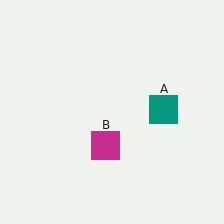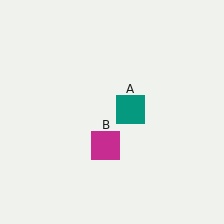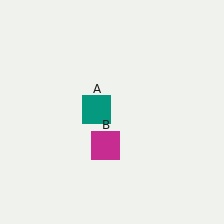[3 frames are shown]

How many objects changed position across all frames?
1 object changed position: teal square (object A).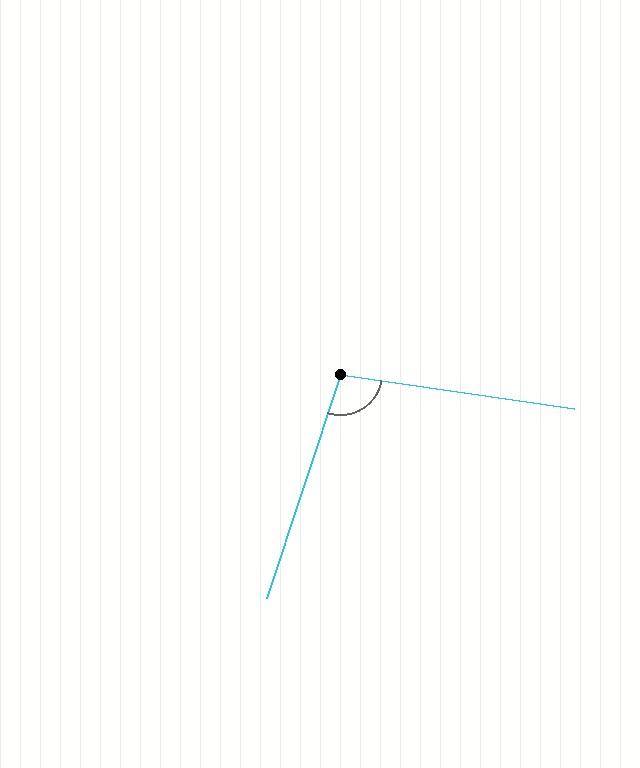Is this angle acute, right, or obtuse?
It is obtuse.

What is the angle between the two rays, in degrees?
Approximately 100 degrees.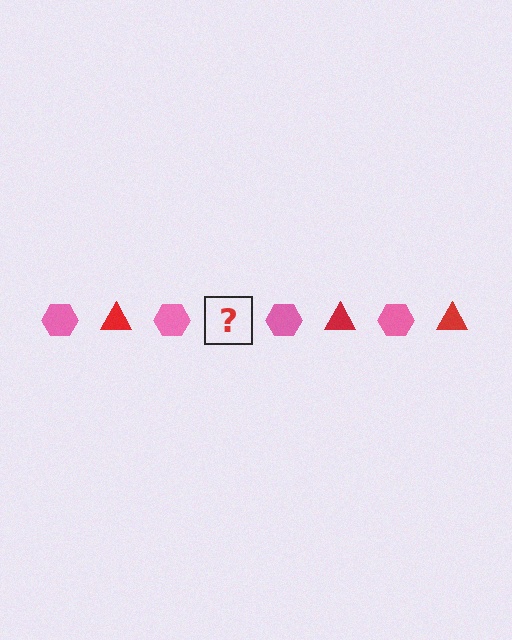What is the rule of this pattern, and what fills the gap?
The rule is that the pattern alternates between pink hexagon and red triangle. The gap should be filled with a red triangle.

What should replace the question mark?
The question mark should be replaced with a red triangle.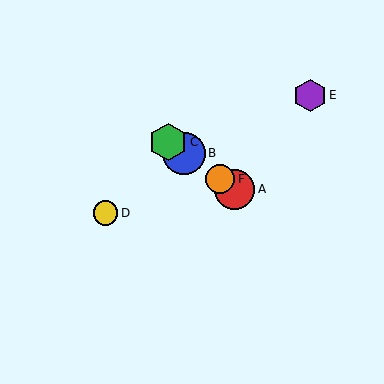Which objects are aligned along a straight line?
Objects A, B, C, F are aligned along a straight line.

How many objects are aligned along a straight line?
4 objects (A, B, C, F) are aligned along a straight line.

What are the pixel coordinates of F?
Object F is at (220, 179).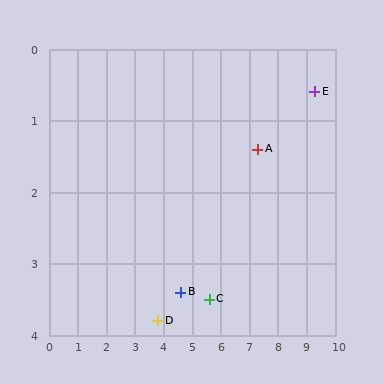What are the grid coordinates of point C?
Point C is at approximately (5.6, 3.5).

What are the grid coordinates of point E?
Point E is at approximately (9.3, 0.6).